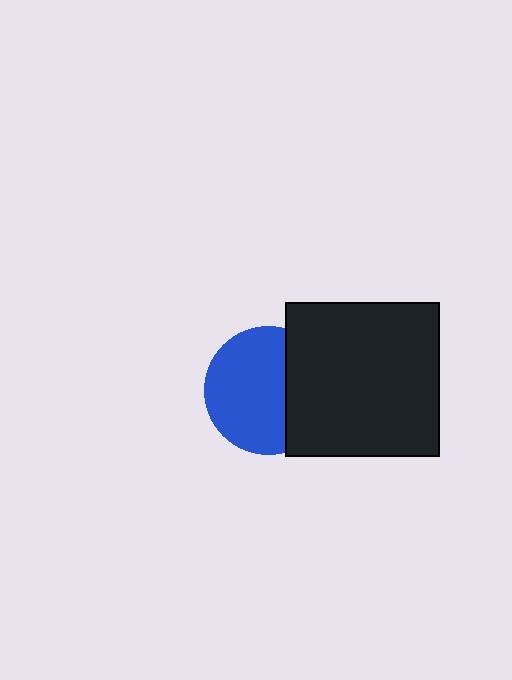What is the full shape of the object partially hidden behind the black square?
The partially hidden object is a blue circle.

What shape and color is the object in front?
The object in front is a black square.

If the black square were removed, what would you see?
You would see the complete blue circle.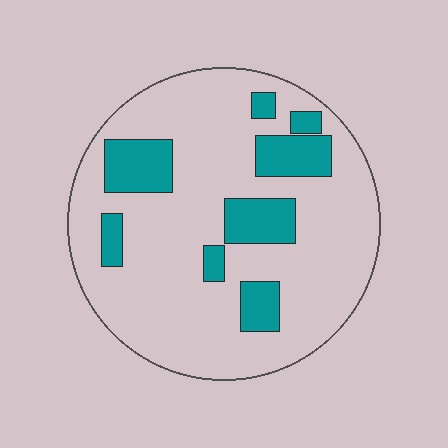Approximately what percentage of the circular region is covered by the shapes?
Approximately 20%.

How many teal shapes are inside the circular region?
8.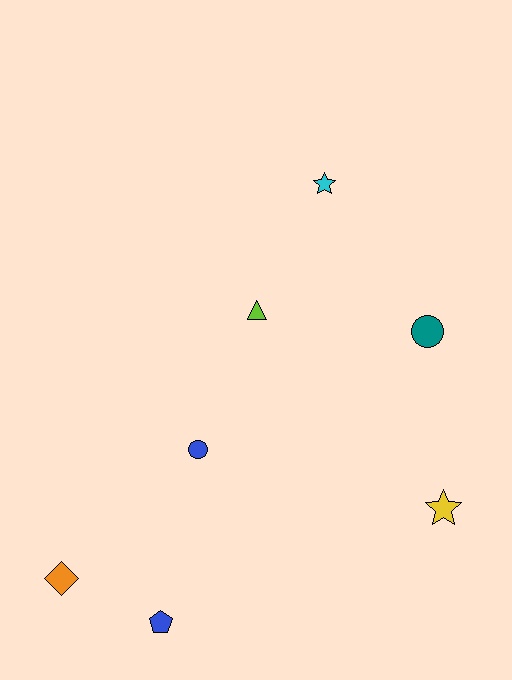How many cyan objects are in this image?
There is 1 cyan object.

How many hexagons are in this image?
There are no hexagons.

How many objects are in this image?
There are 7 objects.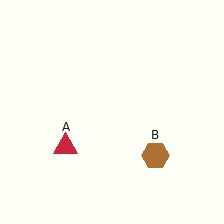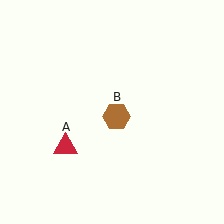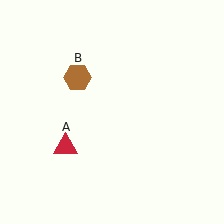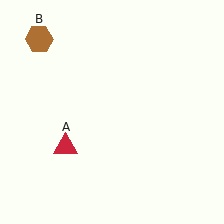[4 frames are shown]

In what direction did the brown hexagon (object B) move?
The brown hexagon (object B) moved up and to the left.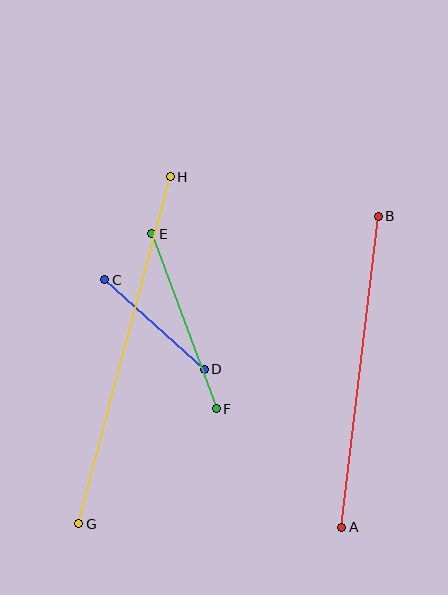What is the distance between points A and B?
The distance is approximately 313 pixels.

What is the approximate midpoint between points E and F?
The midpoint is at approximately (184, 321) pixels.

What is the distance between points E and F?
The distance is approximately 186 pixels.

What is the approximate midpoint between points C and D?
The midpoint is at approximately (154, 325) pixels.